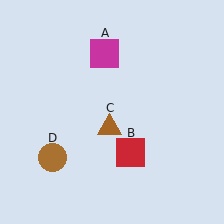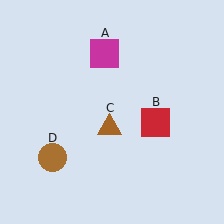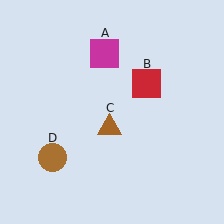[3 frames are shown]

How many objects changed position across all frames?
1 object changed position: red square (object B).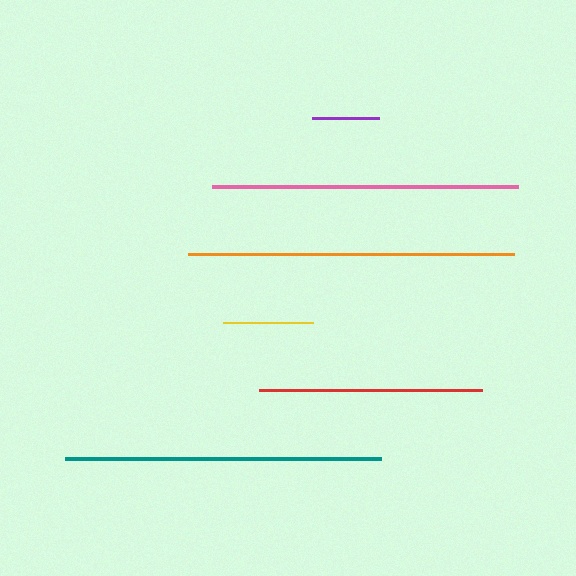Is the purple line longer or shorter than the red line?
The red line is longer than the purple line.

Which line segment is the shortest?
The purple line is the shortest at approximately 66 pixels.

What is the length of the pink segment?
The pink segment is approximately 306 pixels long.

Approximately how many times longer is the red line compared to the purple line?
The red line is approximately 3.4 times the length of the purple line.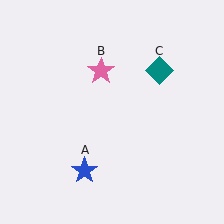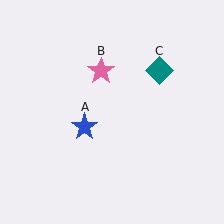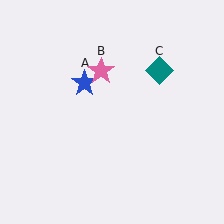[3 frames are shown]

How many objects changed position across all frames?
1 object changed position: blue star (object A).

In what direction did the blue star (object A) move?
The blue star (object A) moved up.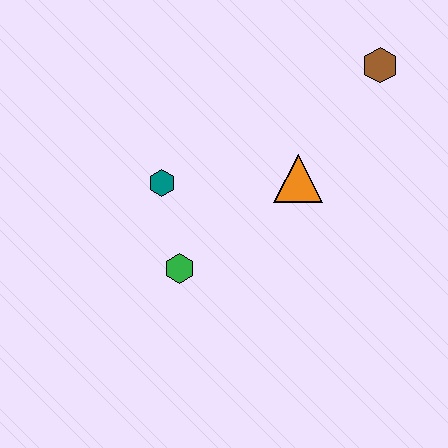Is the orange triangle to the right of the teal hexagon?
Yes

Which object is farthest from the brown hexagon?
The green hexagon is farthest from the brown hexagon.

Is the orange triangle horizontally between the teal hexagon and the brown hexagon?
Yes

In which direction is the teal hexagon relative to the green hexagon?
The teal hexagon is above the green hexagon.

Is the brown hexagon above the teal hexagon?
Yes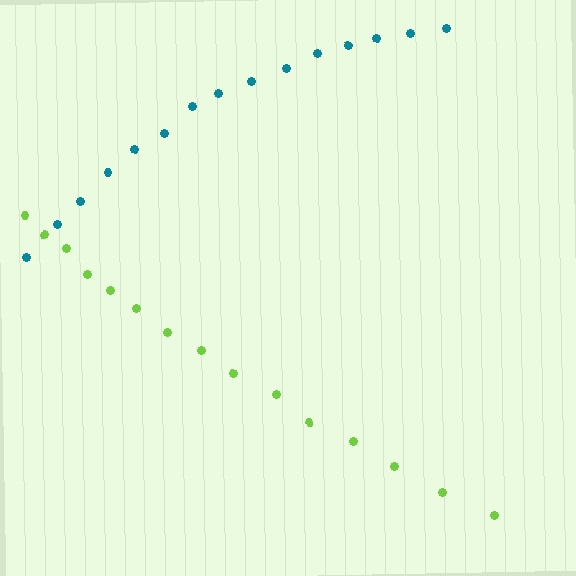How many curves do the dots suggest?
There are 2 distinct paths.